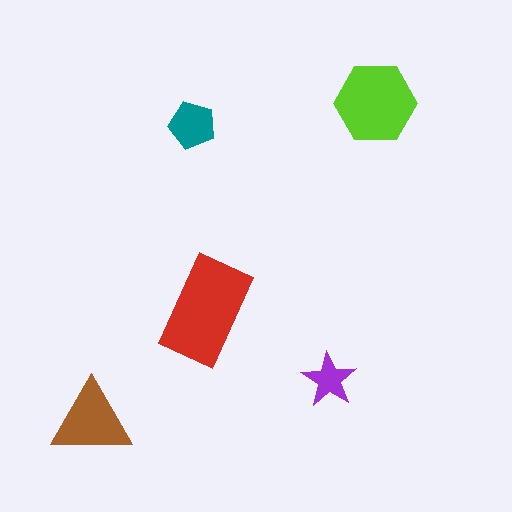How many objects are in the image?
There are 5 objects in the image.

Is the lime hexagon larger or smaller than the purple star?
Larger.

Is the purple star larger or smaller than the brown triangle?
Smaller.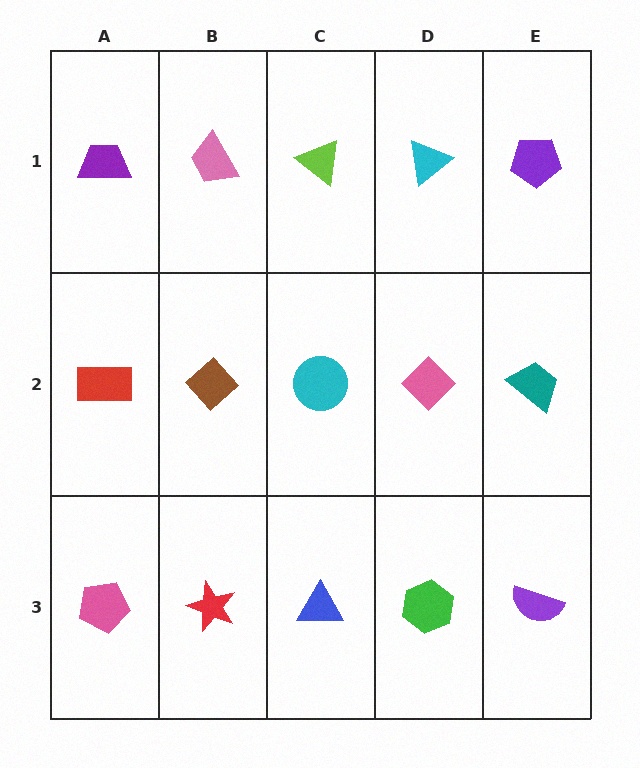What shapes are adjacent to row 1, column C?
A cyan circle (row 2, column C), a pink trapezoid (row 1, column B), a cyan triangle (row 1, column D).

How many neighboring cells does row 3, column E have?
2.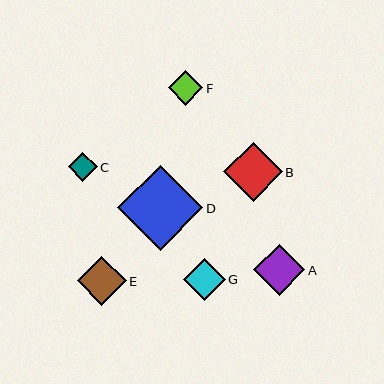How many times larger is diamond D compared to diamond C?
Diamond D is approximately 3.0 times the size of diamond C.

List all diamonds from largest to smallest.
From largest to smallest: D, B, A, E, G, F, C.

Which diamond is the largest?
Diamond D is the largest with a size of approximately 86 pixels.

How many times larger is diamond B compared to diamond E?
Diamond B is approximately 1.2 times the size of diamond E.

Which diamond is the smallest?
Diamond C is the smallest with a size of approximately 29 pixels.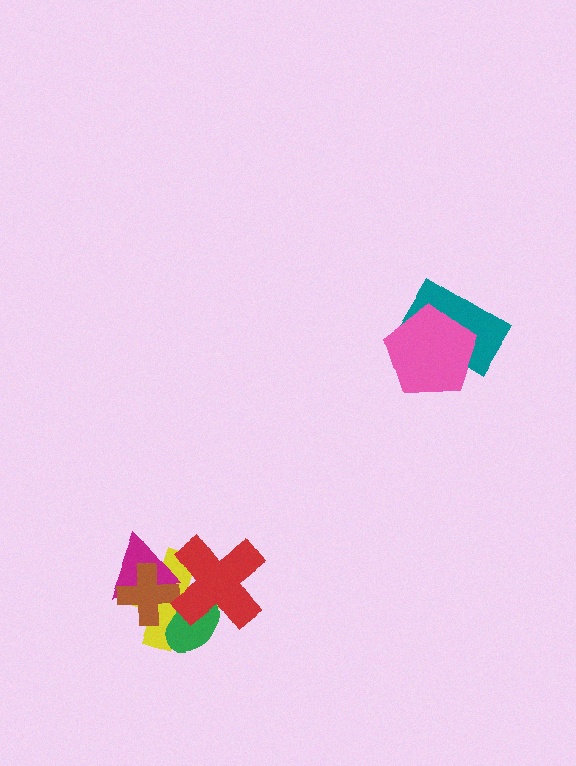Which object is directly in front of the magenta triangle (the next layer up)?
The brown cross is directly in front of the magenta triangle.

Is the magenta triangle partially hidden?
Yes, it is partially covered by another shape.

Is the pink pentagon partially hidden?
No, no other shape covers it.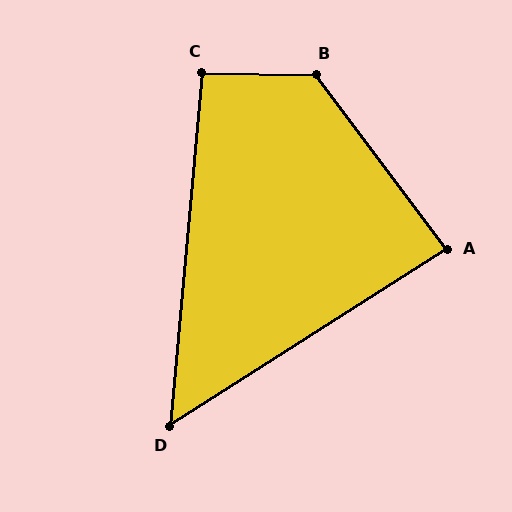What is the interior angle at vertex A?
Approximately 86 degrees (approximately right).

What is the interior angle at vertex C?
Approximately 94 degrees (approximately right).